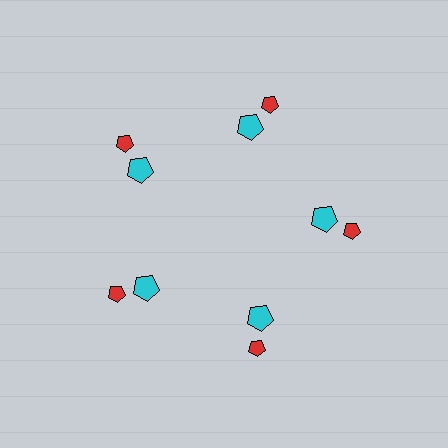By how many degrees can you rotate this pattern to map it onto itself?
The pattern maps onto itself every 72 degrees of rotation.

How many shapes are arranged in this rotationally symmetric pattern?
There are 10 shapes, arranged in 5 groups of 2.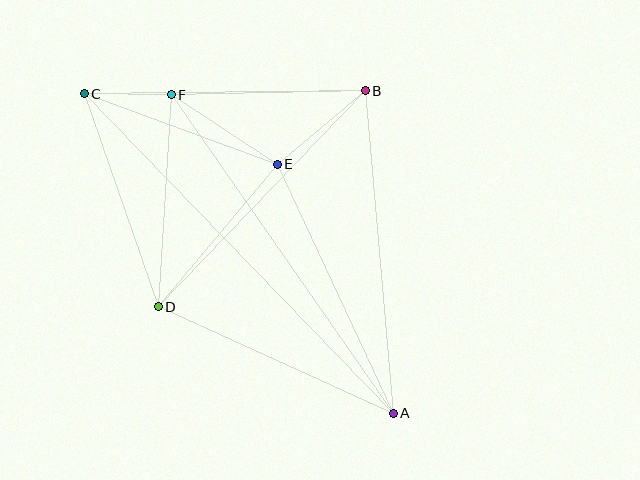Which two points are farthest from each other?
Points A and C are farthest from each other.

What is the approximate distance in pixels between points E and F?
The distance between E and F is approximately 127 pixels.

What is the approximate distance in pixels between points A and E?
The distance between A and E is approximately 275 pixels.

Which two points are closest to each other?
Points C and F are closest to each other.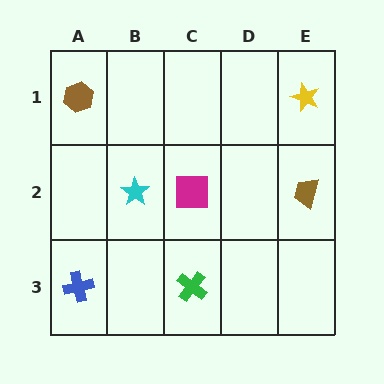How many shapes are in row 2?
3 shapes.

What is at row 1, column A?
A brown hexagon.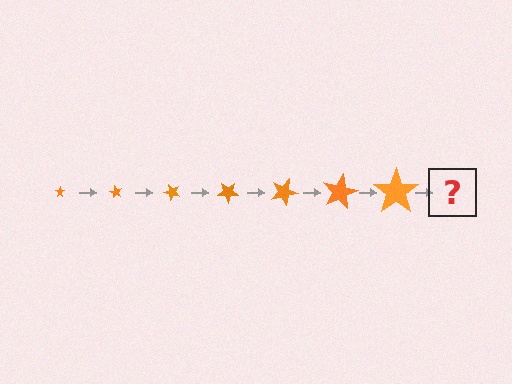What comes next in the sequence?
The next element should be a star, larger than the previous one and rotated 420 degrees from the start.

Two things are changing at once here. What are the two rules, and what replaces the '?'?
The two rules are that the star grows larger each step and it rotates 60 degrees each step. The '?' should be a star, larger than the previous one and rotated 420 degrees from the start.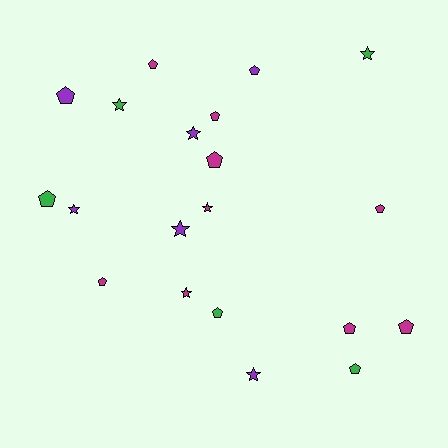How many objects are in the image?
There are 20 objects.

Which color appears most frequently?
Magenta, with 9 objects.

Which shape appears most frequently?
Pentagon, with 12 objects.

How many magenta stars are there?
There are 2 magenta stars.